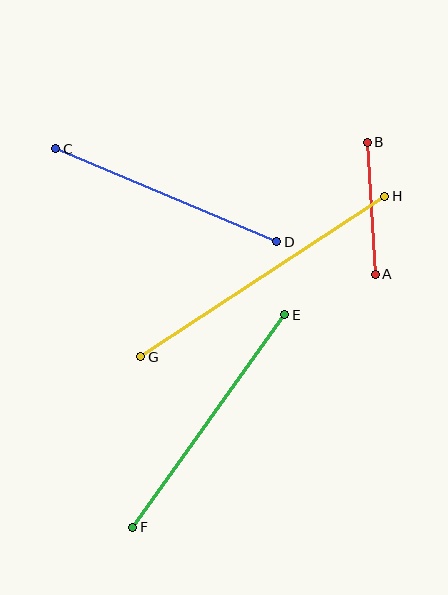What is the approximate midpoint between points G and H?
The midpoint is at approximately (263, 276) pixels.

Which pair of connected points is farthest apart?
Points G and H are farthest apart.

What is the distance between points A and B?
The distance is approximately 132 pixels.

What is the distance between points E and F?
The distance is approximately 262 pixels.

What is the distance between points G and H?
The distance is approximately 292 pixels.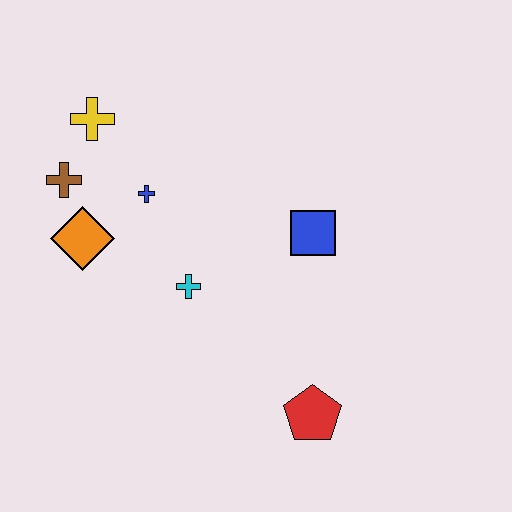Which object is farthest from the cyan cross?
The yellow cross is farthest from the cyan cross.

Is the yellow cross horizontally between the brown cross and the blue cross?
Yes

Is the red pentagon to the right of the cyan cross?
Yes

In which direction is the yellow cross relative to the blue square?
The yellow cross is to the left of the blue square.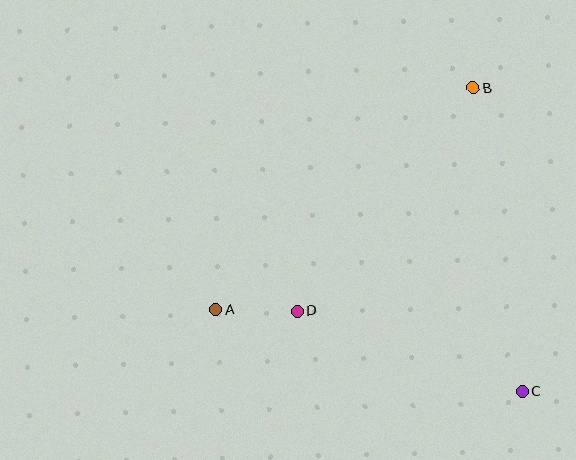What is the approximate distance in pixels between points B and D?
The distance between B and D is approximately 284 pixels.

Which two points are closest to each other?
Points A and D are closest to each other.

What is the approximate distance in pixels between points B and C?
The distance between B and C is approximately 307 pixels.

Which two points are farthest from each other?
Points A and B are farthest from each other.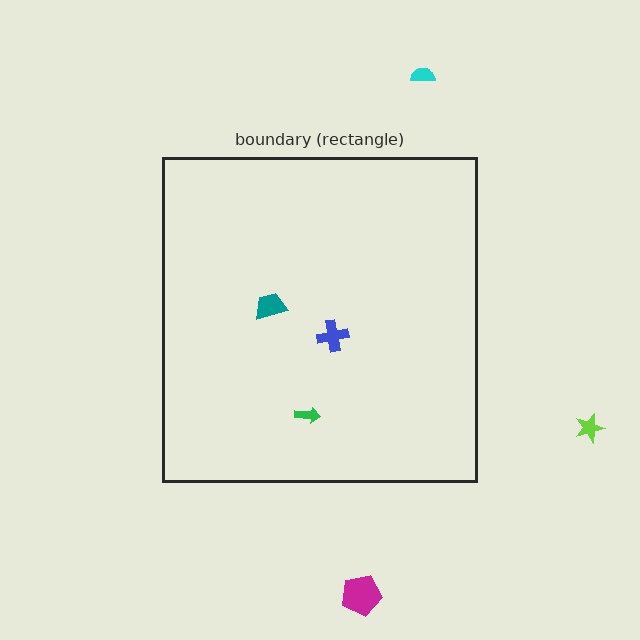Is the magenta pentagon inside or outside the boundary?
Outside.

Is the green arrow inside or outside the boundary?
Inside.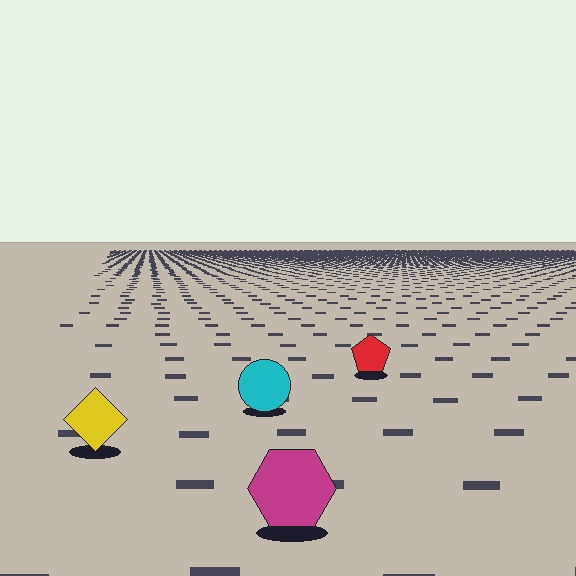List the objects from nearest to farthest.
From nearest to farthest: the magenta hexagon, the yellow diamond, the cyan circle, the red pentagon.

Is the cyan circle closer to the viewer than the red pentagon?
Yes. The cyan circle is closer — you can tell from the texture gradient: the ground texture is coarser near it.